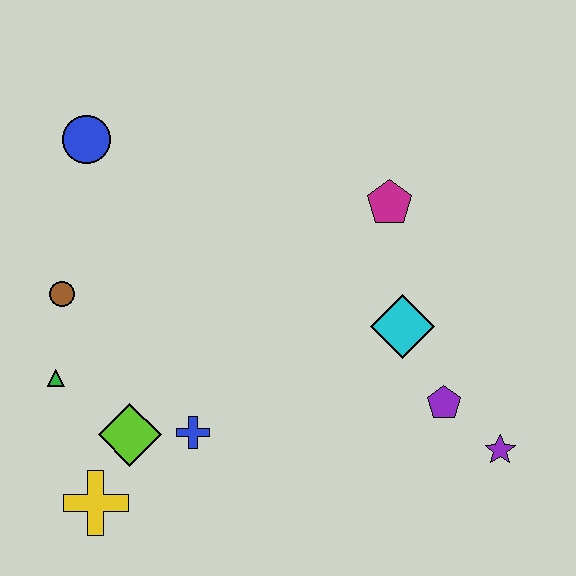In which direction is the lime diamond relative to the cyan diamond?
The lime diamond is to the left of the cyan diamond.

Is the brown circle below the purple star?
No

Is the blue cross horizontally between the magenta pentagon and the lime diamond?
Yes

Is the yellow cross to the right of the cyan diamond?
No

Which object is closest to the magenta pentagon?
The cyan diamond is closest to the magenta pentagon.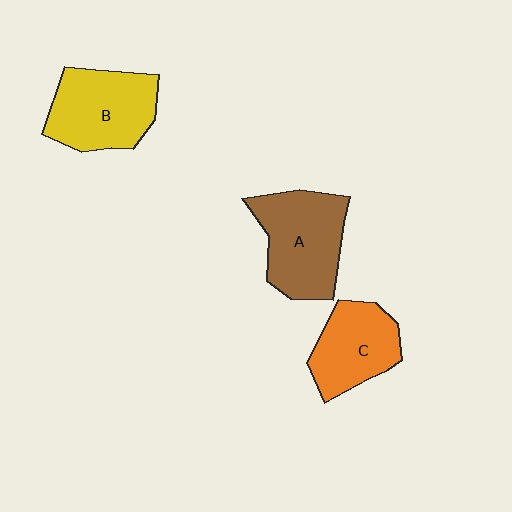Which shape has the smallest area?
Shape C (orange).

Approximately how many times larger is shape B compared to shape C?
Approximately 1.2 times.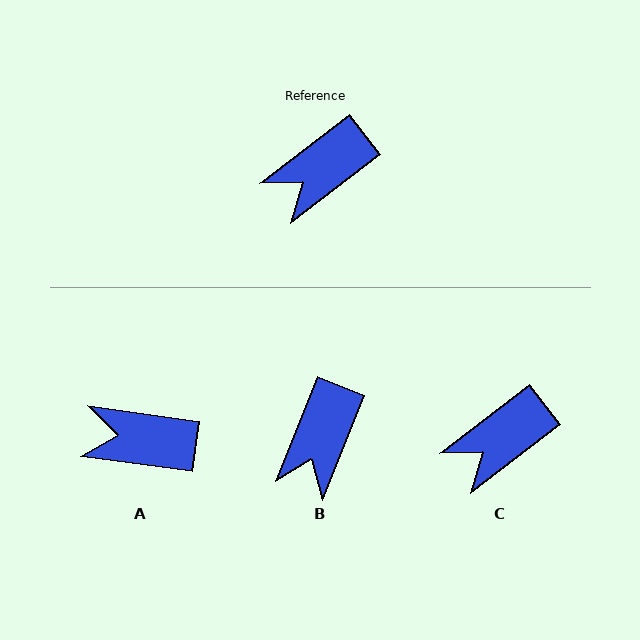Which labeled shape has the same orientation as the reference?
C.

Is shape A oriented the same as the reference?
No, it is off by about 46 degrees.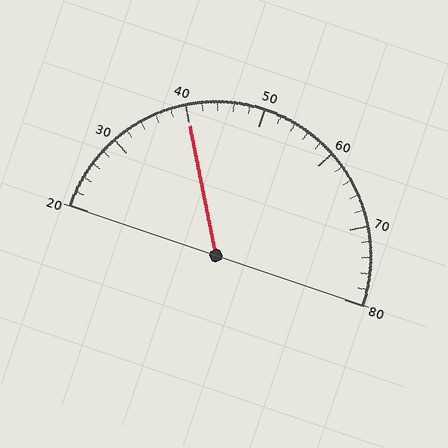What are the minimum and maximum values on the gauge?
The gauge ranges from 20 to 80.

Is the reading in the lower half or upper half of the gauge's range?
The reading is in the lower half of the range (20 to 80).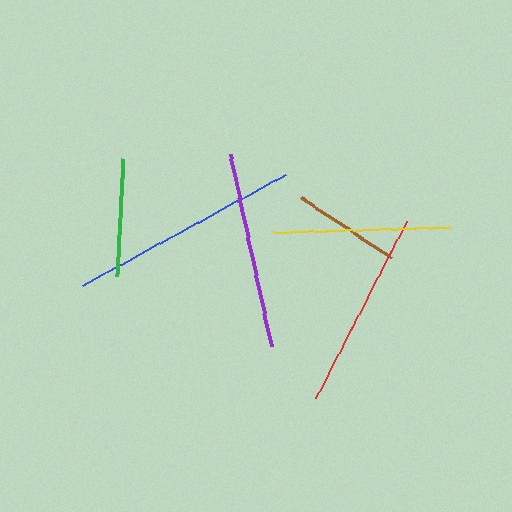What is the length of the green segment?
The green segment is approximately 119 pixels long.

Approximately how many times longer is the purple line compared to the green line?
The purple line is approximately 1.7 times the length of the green line.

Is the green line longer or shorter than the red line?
The red line is longer than the green line.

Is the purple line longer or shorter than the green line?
The purple line is longer than the green line.